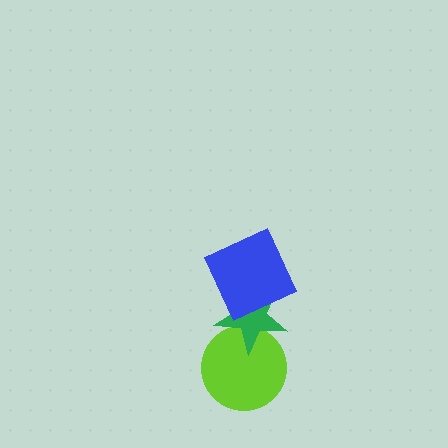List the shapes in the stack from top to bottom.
From top to bottom: the blue square, the green star, the lime circle.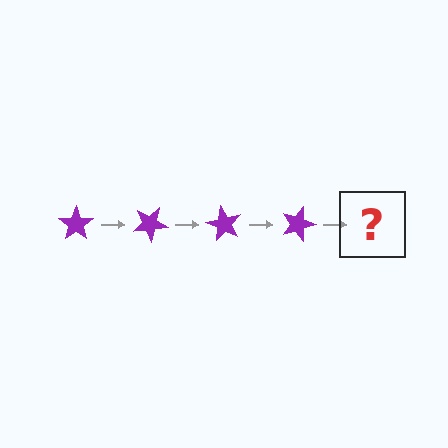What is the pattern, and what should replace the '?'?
The pattern is that the star rotates 30 degrees each step. The '?' should be a purple star rotated 120 degrees.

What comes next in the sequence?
The next element should be a purple star rotated 120 degrees.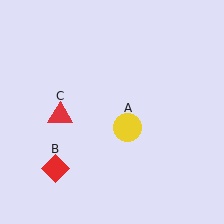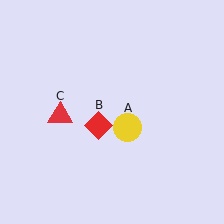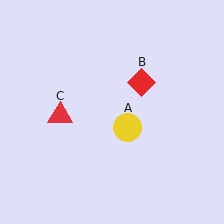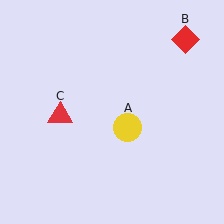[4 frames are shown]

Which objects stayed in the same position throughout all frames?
Yellow circle (object A) and red triangle (object C) remained stationary.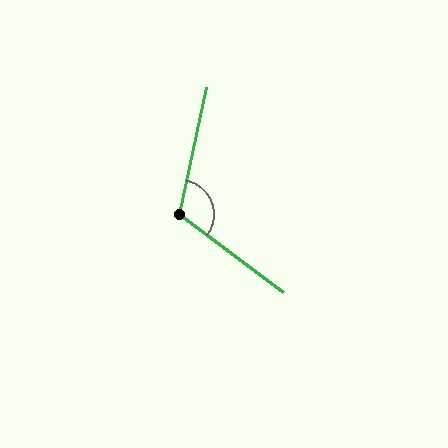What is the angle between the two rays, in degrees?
Approximately 115 degrees.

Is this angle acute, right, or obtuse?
It is obtuse.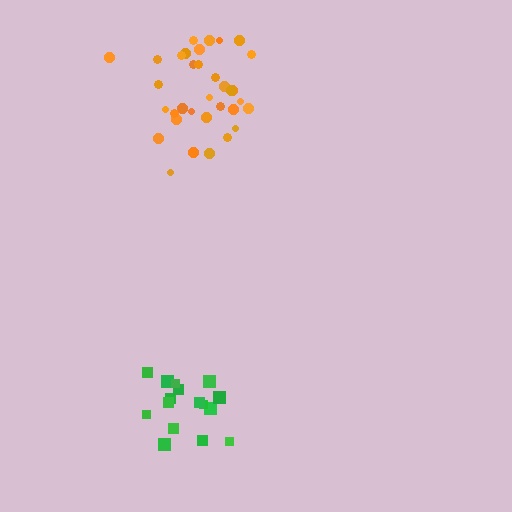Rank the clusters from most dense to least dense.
orange, green.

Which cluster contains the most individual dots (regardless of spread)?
Orange (34).